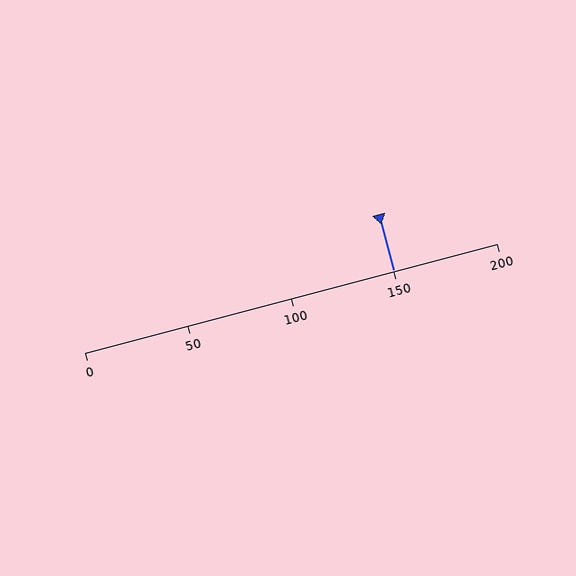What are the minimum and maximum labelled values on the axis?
The axis runs from 0 to 200.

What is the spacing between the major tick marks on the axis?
The major ticks are spaced 50 apart.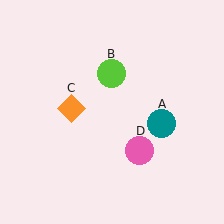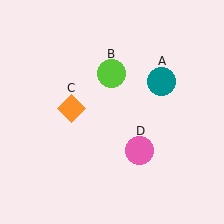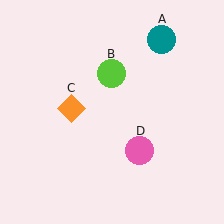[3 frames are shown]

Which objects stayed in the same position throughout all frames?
Lime circle (object B) and orange diamond (object C) and pink circle (object D) remained stationary.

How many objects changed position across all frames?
1 object changed position: teal circle (object A).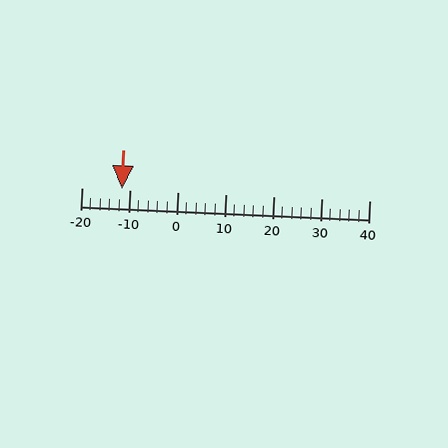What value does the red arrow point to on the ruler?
The red arrow points to approximately -12.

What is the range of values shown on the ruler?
The ruler shows values from -20 to 40.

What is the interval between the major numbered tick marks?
The major tick marks are spaced 10 units apart.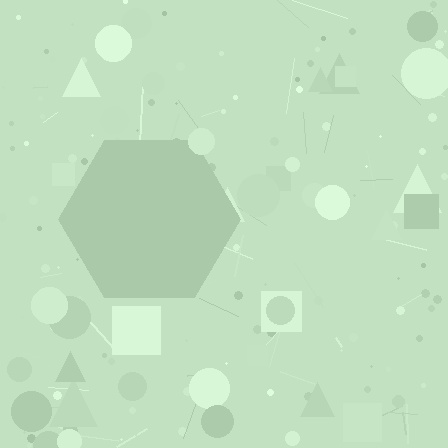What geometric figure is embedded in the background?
A hexagon is embedded in the background.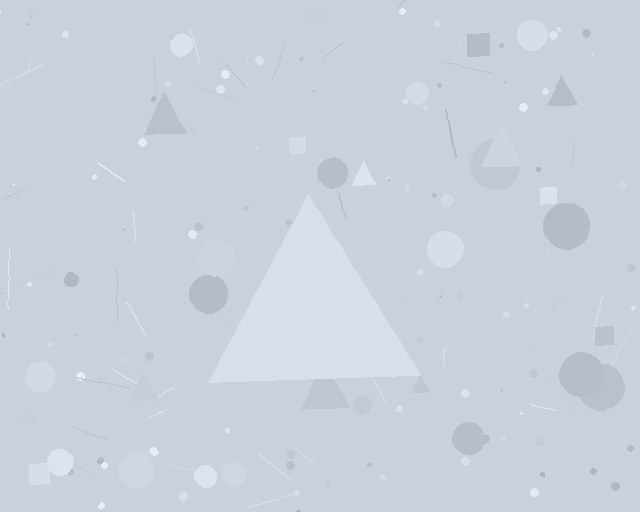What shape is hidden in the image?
A triangle is hidden in the image.